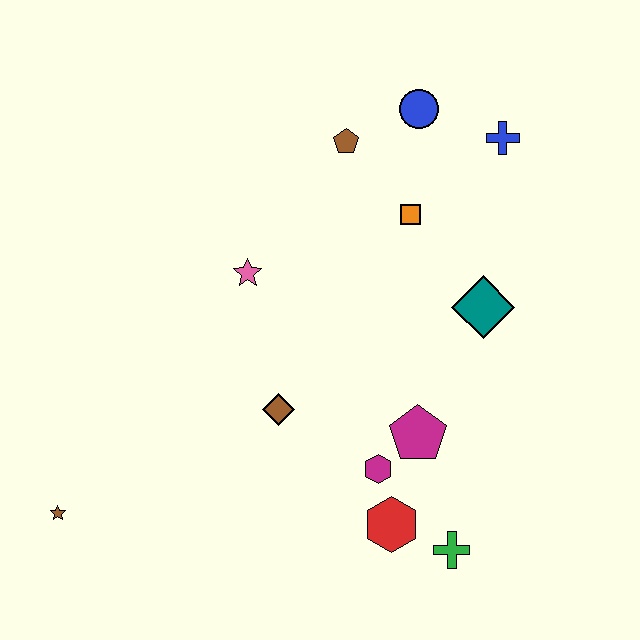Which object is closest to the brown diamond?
The magenta hexagon is closest to the brown diamond.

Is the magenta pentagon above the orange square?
No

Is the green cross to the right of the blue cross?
No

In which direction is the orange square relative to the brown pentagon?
The orange square is below the brown pentagon.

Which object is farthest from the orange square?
The brown star is farthest from the orange square.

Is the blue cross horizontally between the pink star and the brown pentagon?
No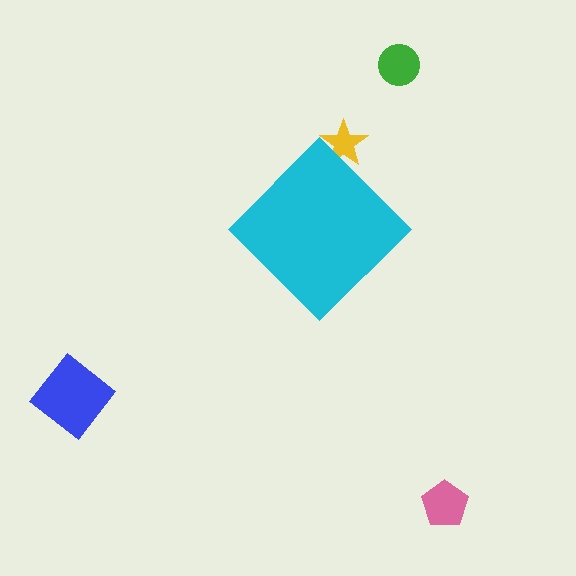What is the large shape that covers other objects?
A cyan diamond.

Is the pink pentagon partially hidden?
No, the pink pentagon is fully visible.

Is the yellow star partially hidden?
Yes, the yellow star is partially hidden behind the cyan diamond.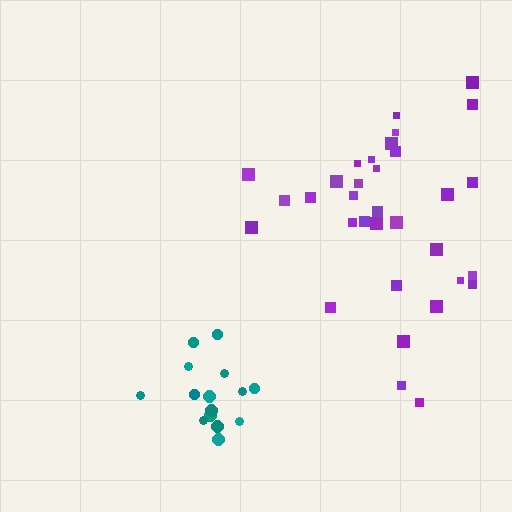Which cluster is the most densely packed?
Teal.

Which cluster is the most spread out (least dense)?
Purple.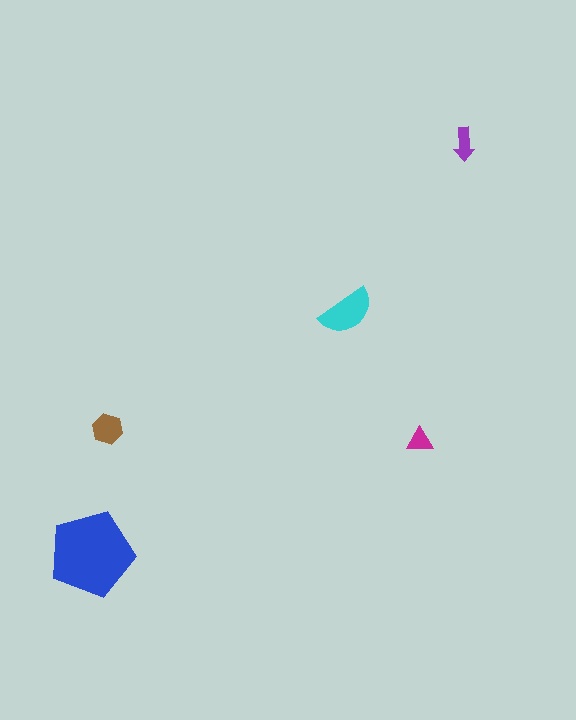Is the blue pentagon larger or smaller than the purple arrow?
Larger.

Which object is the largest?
The blue pentagon.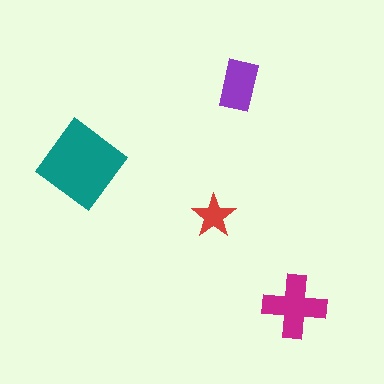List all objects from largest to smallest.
The teal diamond, the magenta cross, the purple rectangle, the red star.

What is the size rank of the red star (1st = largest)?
4th.